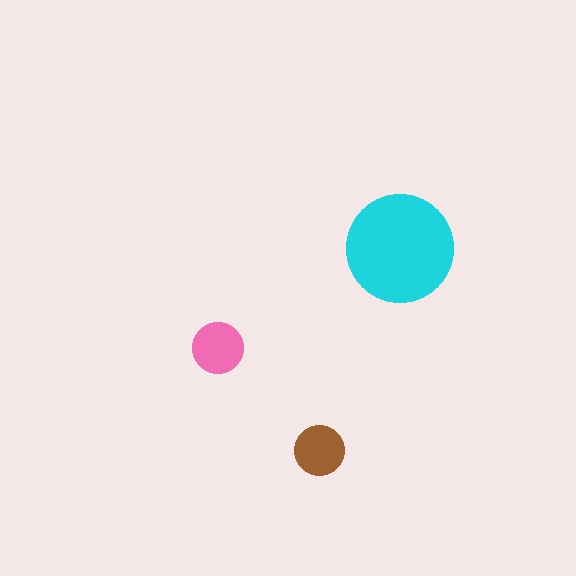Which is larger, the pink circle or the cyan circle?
The cyan one.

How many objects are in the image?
There are 3 objects in the image.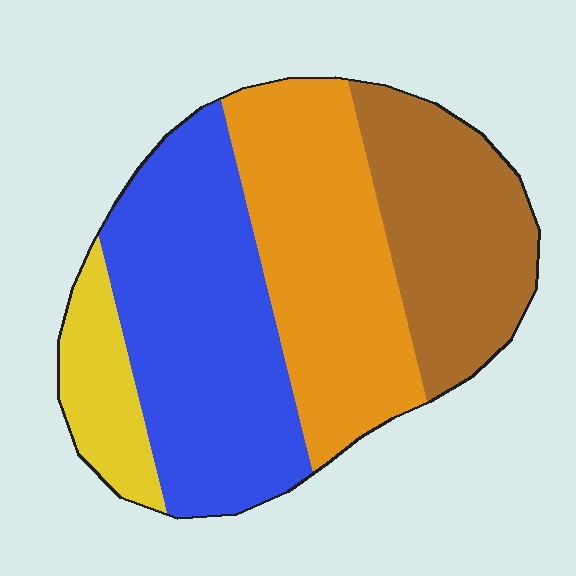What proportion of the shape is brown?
Brown takes up about one quarter (1/4) of the shape.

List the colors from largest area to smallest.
From largest to smallest: blue, orange, brown, yellow.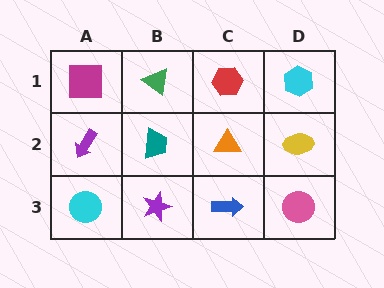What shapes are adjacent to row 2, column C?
A red hexagon (row 1, column C), a blue arrow (row 3, column C), a teal trapezoid (row 2, column B), a yellow ellipse (row 2, column D).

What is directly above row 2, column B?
A green triangle.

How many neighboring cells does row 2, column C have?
4.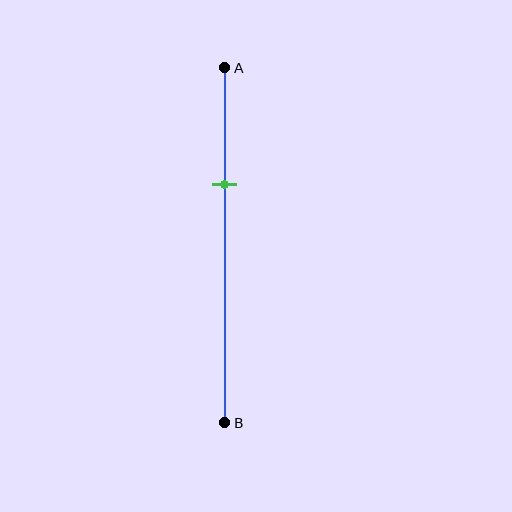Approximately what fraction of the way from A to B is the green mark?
The green mark is approximately 35% of the way from A to B.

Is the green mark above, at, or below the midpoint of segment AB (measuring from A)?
The green mark is above the midpoint of segment AB.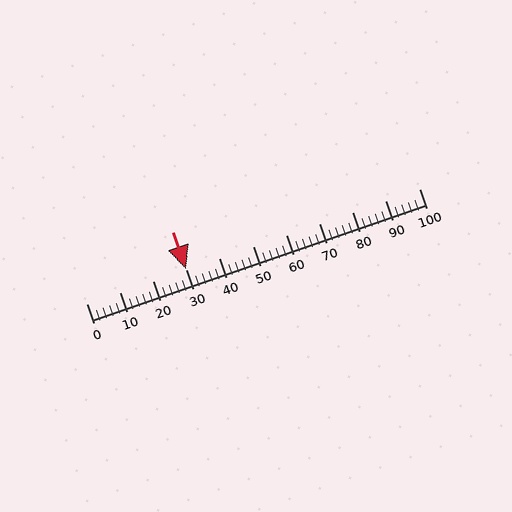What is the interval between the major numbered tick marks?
The major tick marks are spaced 10 units apart.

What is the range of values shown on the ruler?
The ruler shows values from 0 to 100.